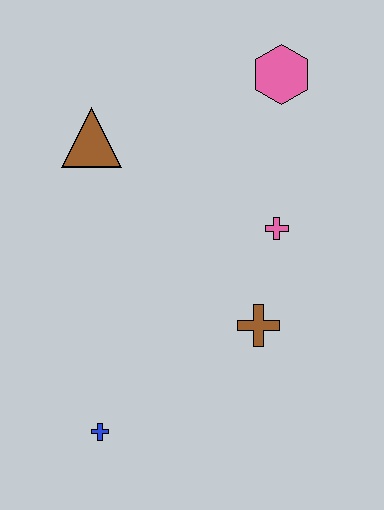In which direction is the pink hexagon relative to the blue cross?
The pink hexagon is above the blue cross.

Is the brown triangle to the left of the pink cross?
Yes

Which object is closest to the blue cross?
The brown cross is closest to the blue cross.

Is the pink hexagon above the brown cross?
Yes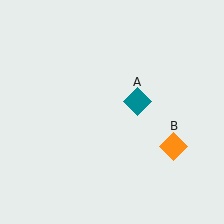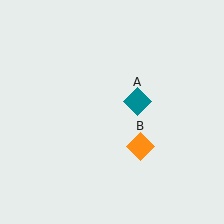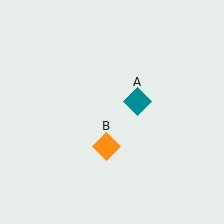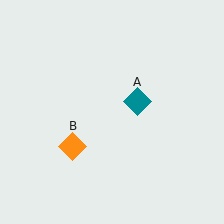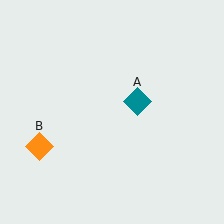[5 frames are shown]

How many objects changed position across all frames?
1 object changed position: orange diamond (object B).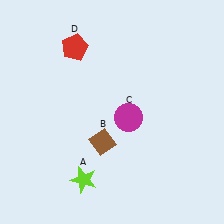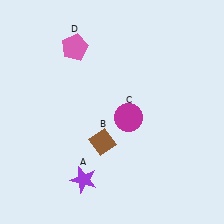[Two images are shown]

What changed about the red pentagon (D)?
In Image 1, D is red. In Image 2, it changed to pink.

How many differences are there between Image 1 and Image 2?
There are 2 differences between the two images.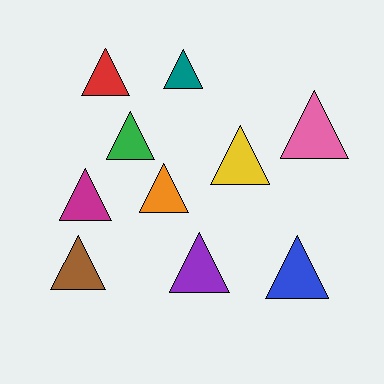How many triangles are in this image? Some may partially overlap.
There are 10 triangles.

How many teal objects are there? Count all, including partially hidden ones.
There is 1 teal object.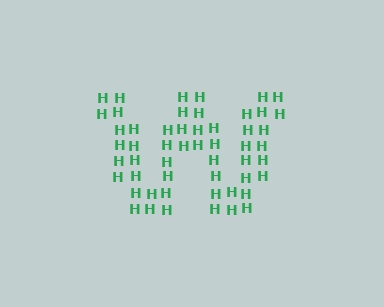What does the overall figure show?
The overall figure shows the letter W.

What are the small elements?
The small elements are letter H's.